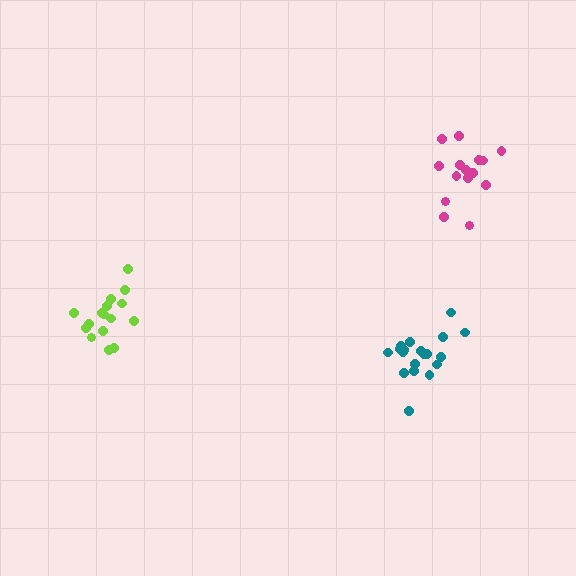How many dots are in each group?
Group 1: 15 dots, Group 2: 16 dots, Group 3: 19 dots (50 total).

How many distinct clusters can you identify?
There are 3 distinct clusters.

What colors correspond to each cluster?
The clusters are colored: magenta, lime, teal.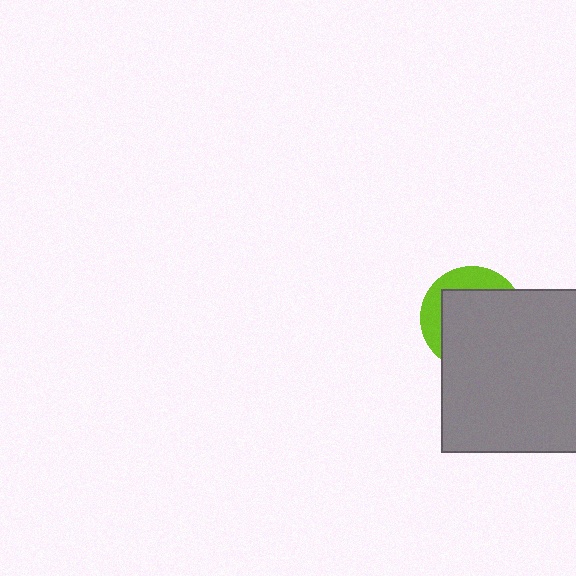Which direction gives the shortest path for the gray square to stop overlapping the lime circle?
Moving toward the lower-right gives the shortest separation.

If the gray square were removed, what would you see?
You would see the complete lime circle.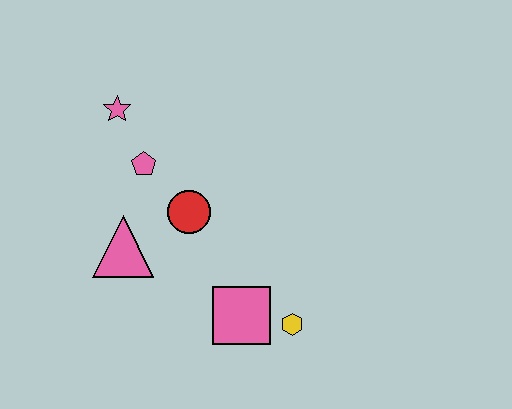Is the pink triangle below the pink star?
Yes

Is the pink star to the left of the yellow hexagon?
Yes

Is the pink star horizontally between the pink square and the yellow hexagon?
No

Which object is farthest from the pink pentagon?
The yellow hexagon is farthest from the pink pentagon.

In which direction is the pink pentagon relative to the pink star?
The pink pentagon is below the pink star.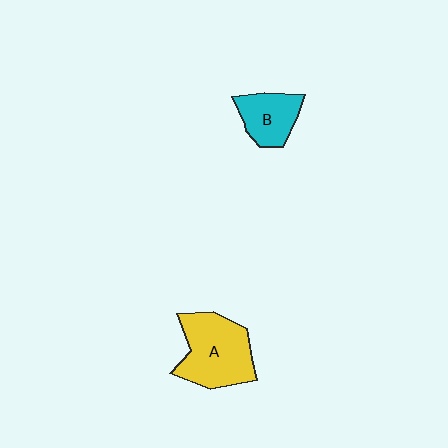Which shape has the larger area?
Shape A (yellow).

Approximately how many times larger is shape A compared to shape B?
Approximately 1.7 times.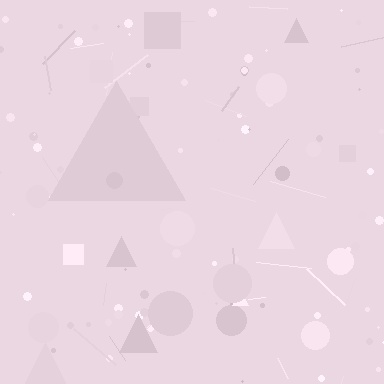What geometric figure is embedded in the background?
A triangle is embedded in the background.